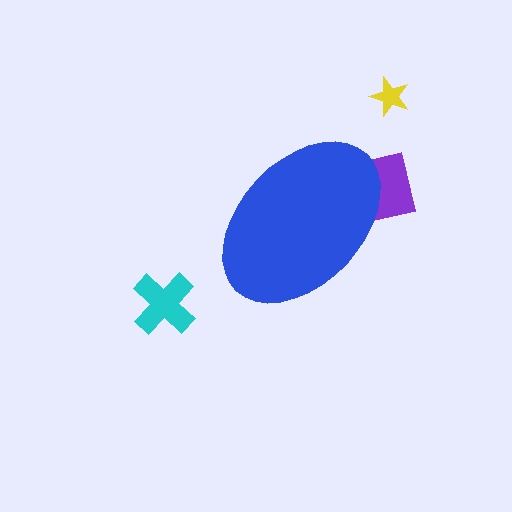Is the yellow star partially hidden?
No, the yellow star is fully visible.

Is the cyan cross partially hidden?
No, the cyan cross is fully visible.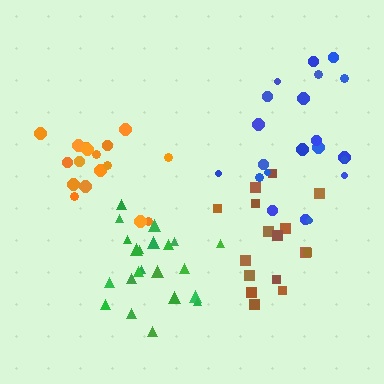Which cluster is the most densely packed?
Green.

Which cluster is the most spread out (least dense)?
Blue.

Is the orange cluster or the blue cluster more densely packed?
Orange.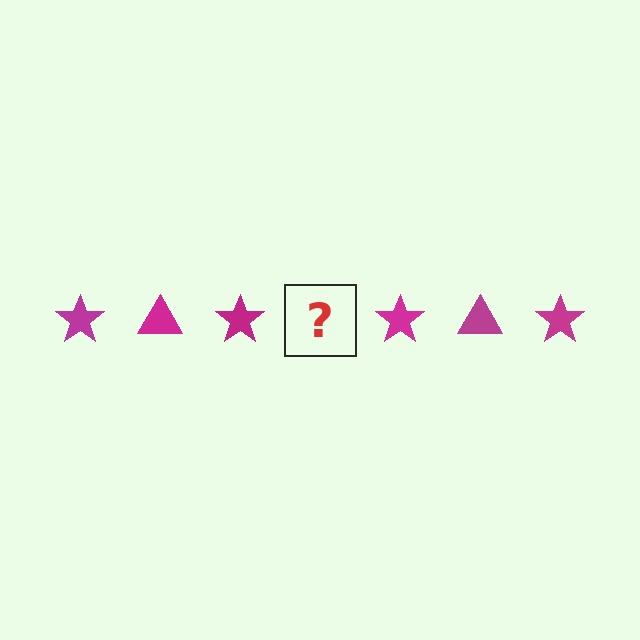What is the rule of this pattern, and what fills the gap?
The rule is that the pattern cycles through star, triangle shapes in magenta. The gap should be filled with a magenta triangle.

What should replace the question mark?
The question mark should be replaced with a magenta triangle.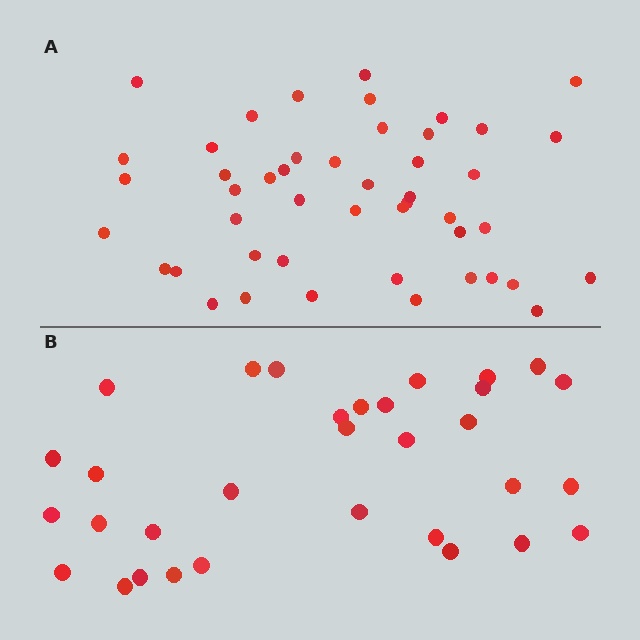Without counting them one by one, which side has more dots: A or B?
Region A (the top region) has more dots.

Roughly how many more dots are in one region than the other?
Region A has approximately 15 more dots than region B.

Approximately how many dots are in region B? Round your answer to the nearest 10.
About 30 dots. (The exact count is 32, which rounds to 30.)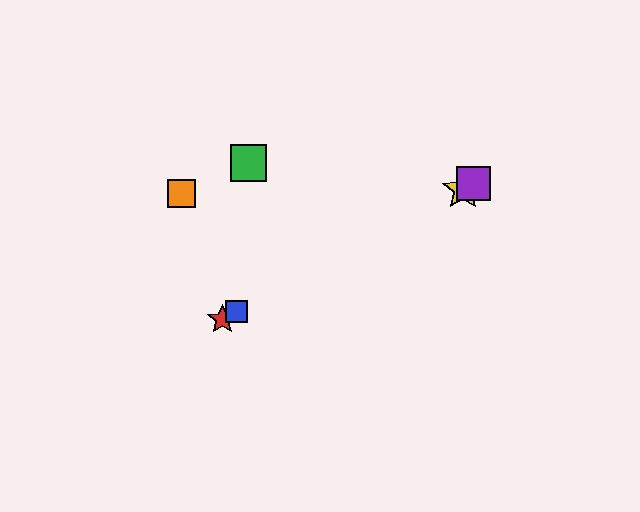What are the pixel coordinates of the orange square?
The orange square is at (182, 194).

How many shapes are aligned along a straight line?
4 shapes (the red star, the blue square, the yellow star, the purple square) are aligned along a straight line.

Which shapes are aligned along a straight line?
The red star, the blue square, the yellow star, the purple square are aligned along a straight line.